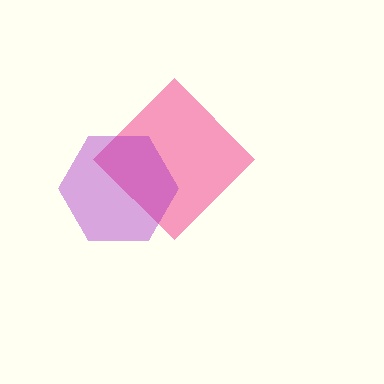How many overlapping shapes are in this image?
There are 2 overlapping shapes in the image.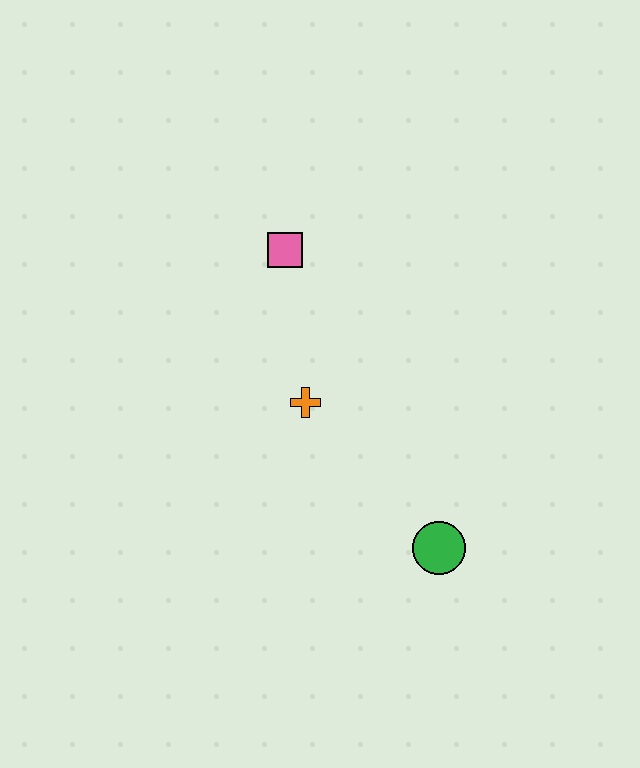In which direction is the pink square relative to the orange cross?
The pink square is above the orange cross.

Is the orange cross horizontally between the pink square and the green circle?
Yes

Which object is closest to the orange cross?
The pink square is closest to the orange cross.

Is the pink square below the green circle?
No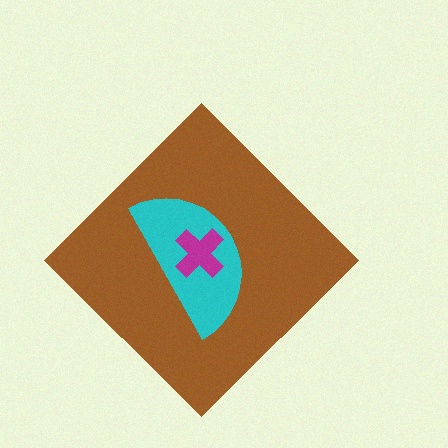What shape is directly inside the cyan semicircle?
The magenta cross.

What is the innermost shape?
The magenta cross.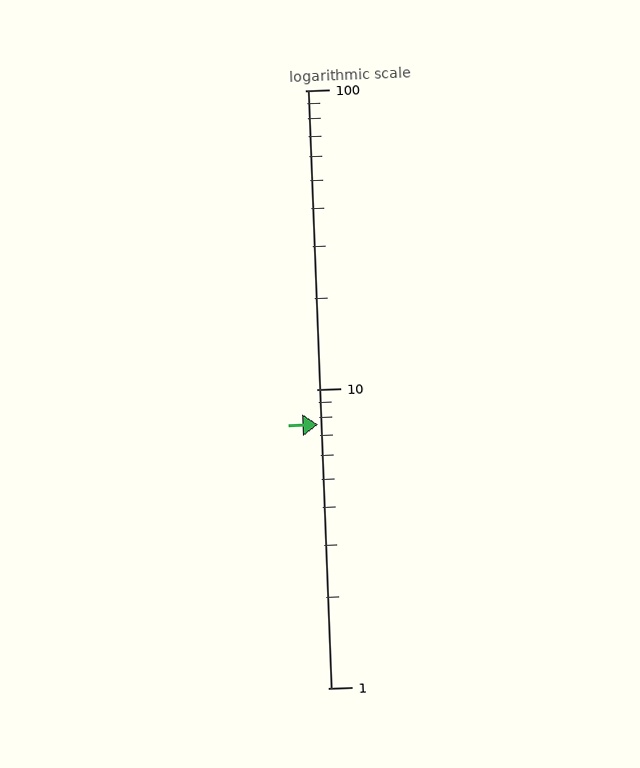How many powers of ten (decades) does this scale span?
The scale spans 2 decades, from 1 to 100.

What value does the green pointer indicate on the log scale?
The pointer indicates approximately 7.6.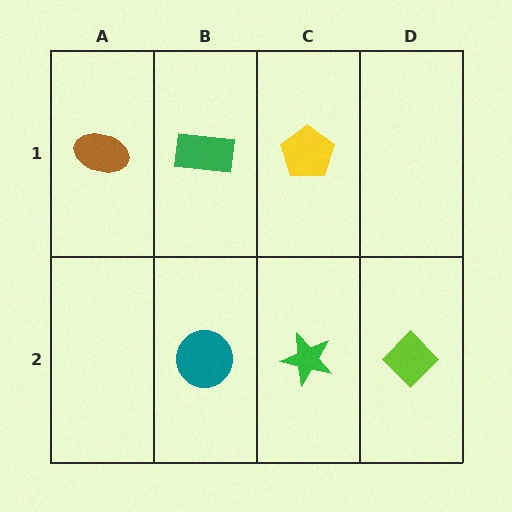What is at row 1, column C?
A yellow pentagon.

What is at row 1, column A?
A brown ellipse.